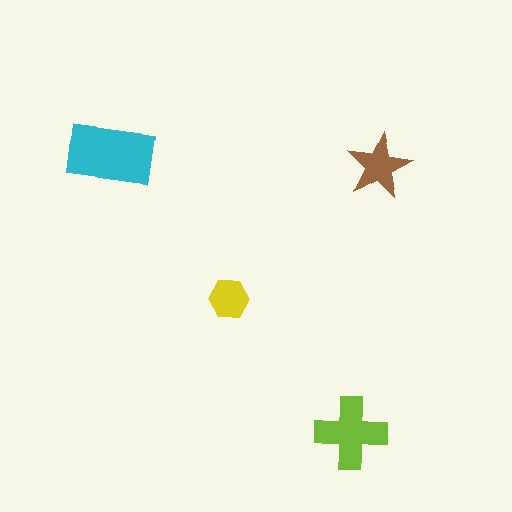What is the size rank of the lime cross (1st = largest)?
2nd.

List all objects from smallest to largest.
The yellow hexagon, the brown star, the lime cross, the cyan rectangle.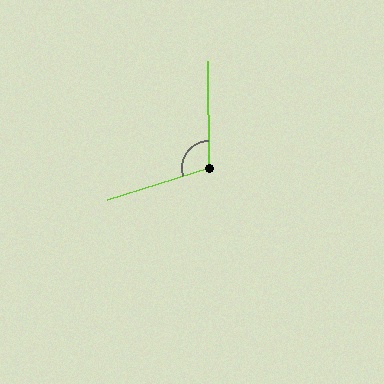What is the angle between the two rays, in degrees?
Approximately 108 degrees.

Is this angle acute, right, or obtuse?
It is obtuse.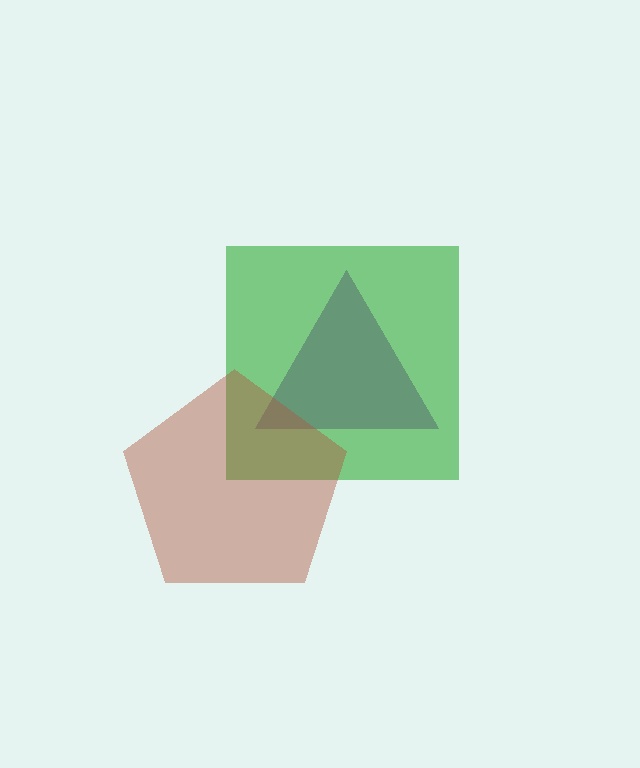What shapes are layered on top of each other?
The layered shapes are: a purple triangle, a green square, a brown pentagon.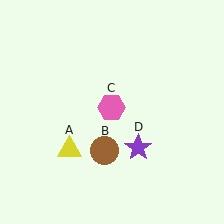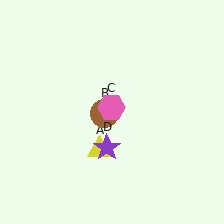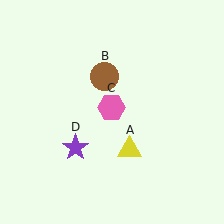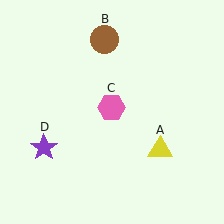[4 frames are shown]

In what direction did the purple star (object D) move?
The purple star (object D) moved left.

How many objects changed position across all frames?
3 objects changed position: yellow triangle (object A), brown circle (object B), purple star (object D).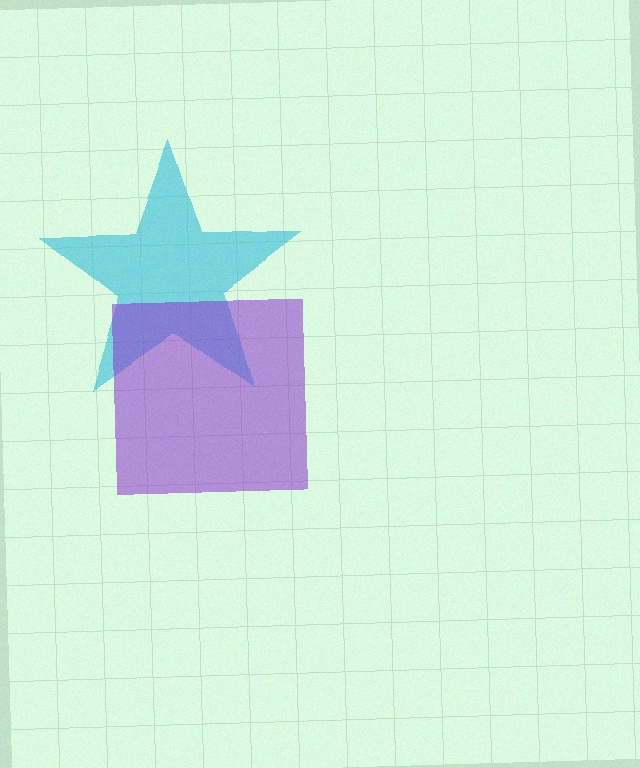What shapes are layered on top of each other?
The layered shapes are: a cyan star, a purple square.